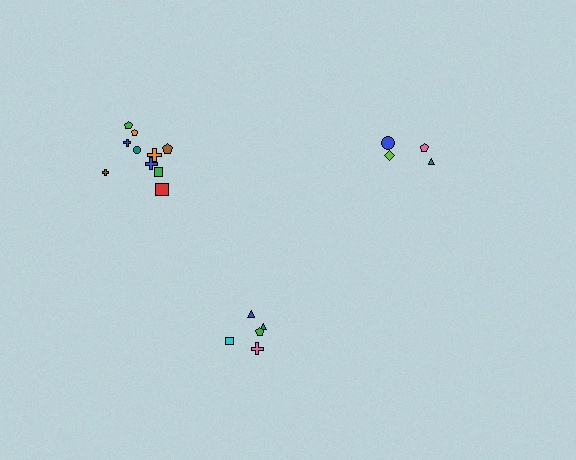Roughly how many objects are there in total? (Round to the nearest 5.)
Roughly 20 objects in total.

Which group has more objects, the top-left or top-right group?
The top-left group.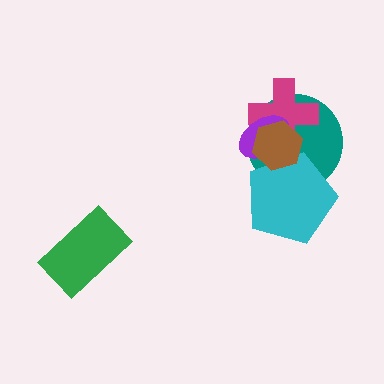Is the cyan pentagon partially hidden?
Yes, it is partially covered by another shape.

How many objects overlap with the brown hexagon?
4 objects overlap with the brown hexagon.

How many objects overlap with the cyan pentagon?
3 objects overlap with the cyan pentagon.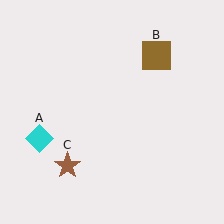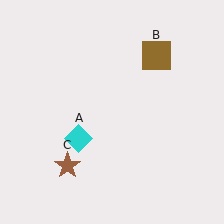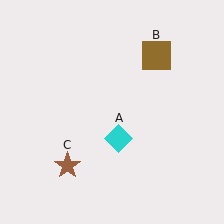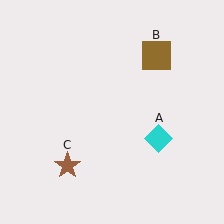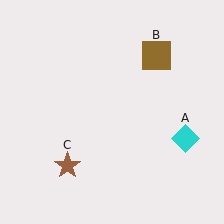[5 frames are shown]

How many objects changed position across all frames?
1 object changed position: cyan diamond (object A).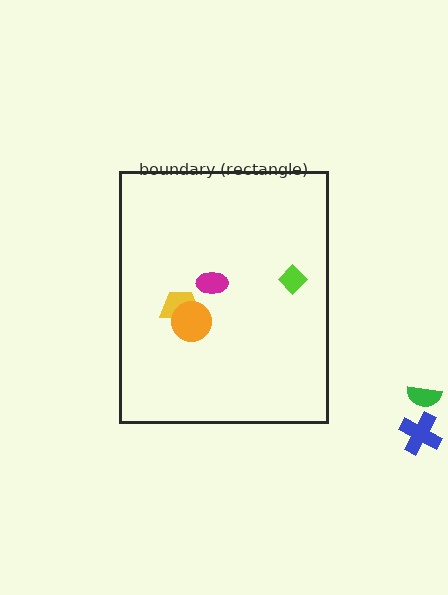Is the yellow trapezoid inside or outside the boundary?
Inside.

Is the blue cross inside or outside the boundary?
Outside.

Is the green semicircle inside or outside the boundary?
Outside.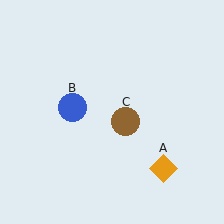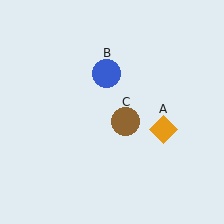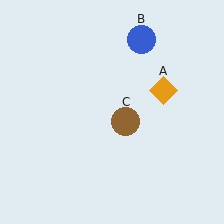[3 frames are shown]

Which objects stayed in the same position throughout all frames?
Brown circle (object C) remained stationary.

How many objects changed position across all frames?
2 objects changed position: orange diamond (object A), blue circle (object B).